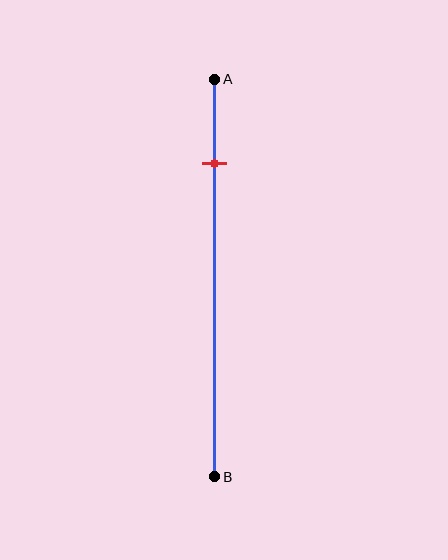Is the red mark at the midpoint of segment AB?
No, the mark is at about 20% from A, not at the 50% midpoint.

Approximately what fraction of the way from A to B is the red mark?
The red mark is approximately 20% of the way from A to B.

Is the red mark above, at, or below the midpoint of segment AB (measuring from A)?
The red mark is above the midpoint of segment AB.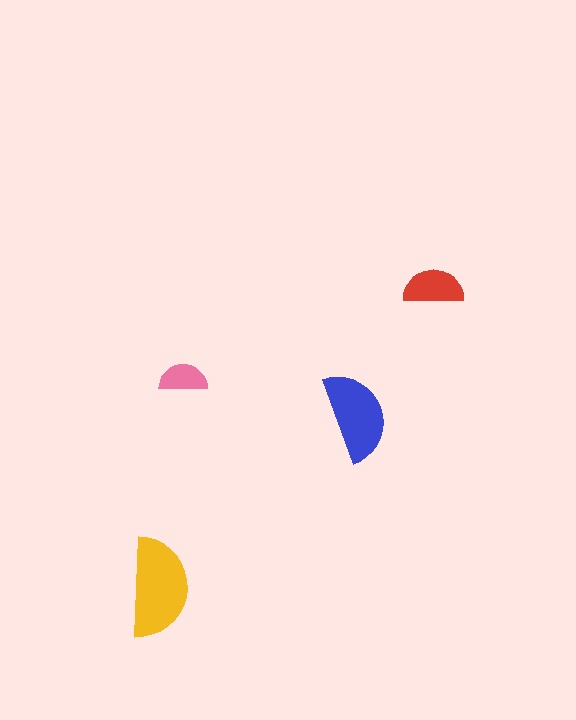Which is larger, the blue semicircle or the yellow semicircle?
The yellow one.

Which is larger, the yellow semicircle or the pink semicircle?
The yellow one.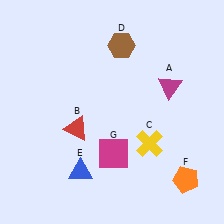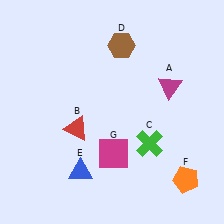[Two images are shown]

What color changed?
The cross (C) changed from yellow in Image 1 to green in Image 2.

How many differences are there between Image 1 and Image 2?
There is 1 difference between the two images.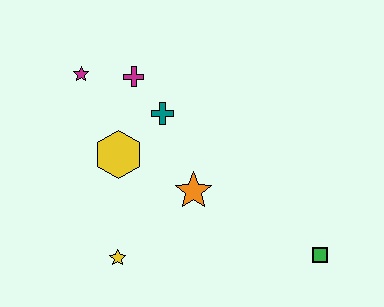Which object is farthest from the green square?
The magenta star is farthest from the green square.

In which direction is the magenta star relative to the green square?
The magenta star is to the left of the green square.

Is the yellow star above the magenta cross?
No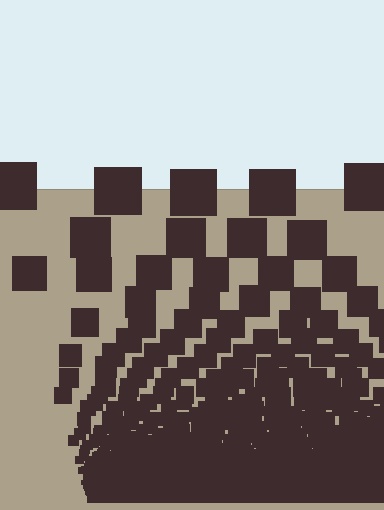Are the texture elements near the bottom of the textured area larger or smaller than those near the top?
Smaller. The gradient is inverted — elements near the bottom are smaller and denser.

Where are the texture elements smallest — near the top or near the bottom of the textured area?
Near the bottom.